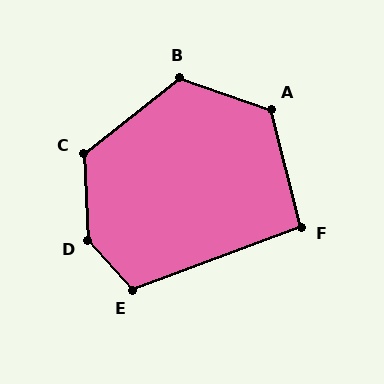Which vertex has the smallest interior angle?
F, at approximately 96 degrees.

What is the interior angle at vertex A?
Approximately 123 degrees (obtuse).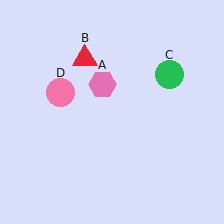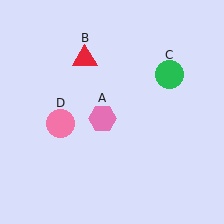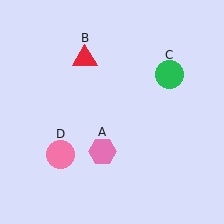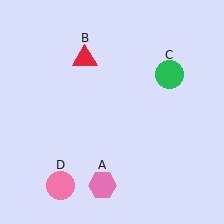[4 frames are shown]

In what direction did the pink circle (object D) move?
The pink circle (object D) moved down.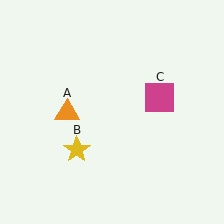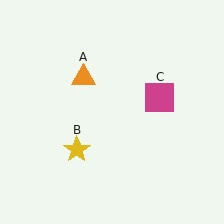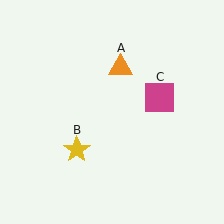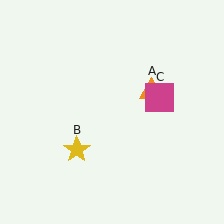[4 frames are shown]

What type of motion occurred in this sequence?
The orange triangle (object A) rotated clockwise around the center of the scene.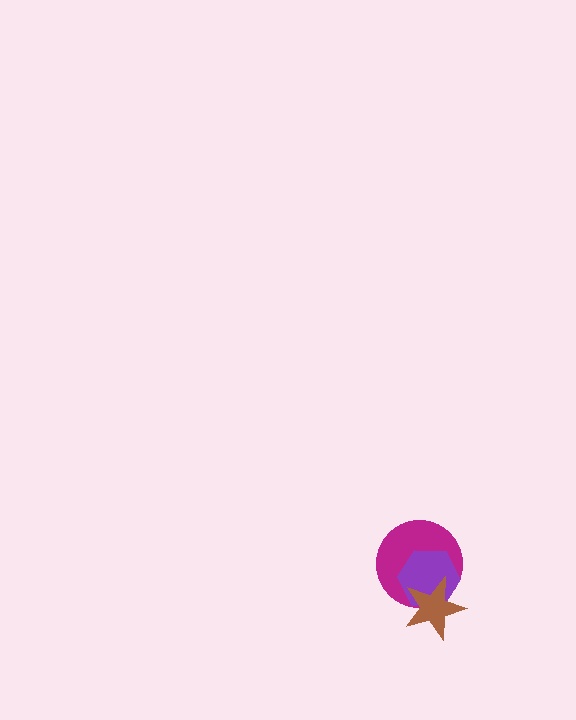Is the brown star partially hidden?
No, no other shape covers it.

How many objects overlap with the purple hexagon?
2 objects overlap with the purple hexagon.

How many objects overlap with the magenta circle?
2 objects overlap with the magenta circle.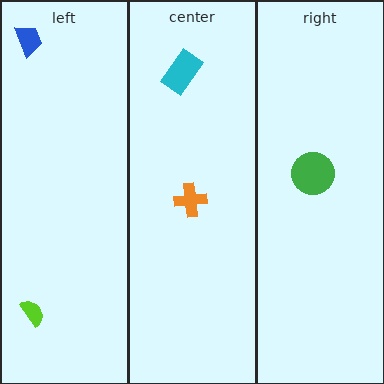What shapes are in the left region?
The blue trapezoid, the lime semicircle.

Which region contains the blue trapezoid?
The left region.